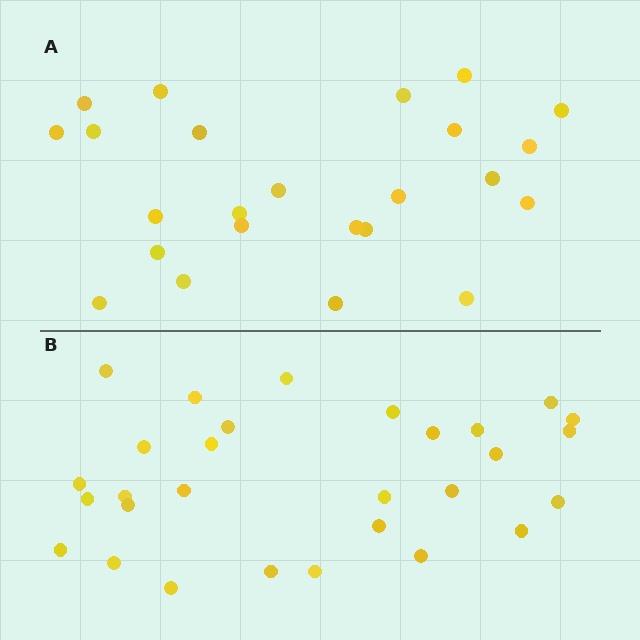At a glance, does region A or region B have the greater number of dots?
Region B (the bottom region) has more dots.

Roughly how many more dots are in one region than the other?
Region B has about 5 more dots than region A.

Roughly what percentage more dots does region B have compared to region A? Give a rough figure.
About 20% more.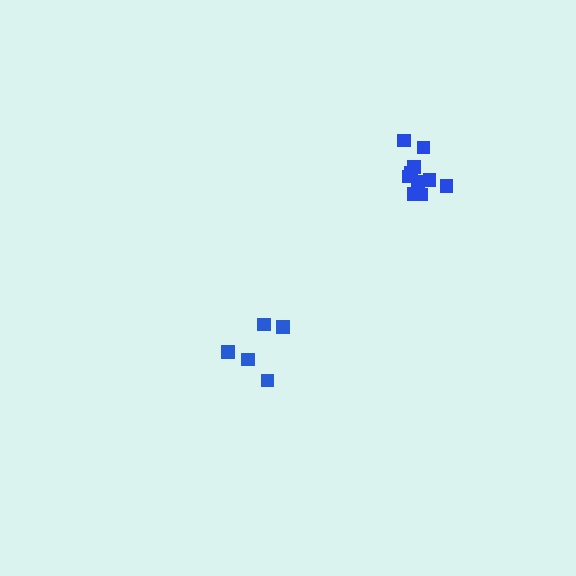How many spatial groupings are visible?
There are 2 spatial groupings.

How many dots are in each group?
Group 1: 10 dots, Group 2: 5 dots (15 total).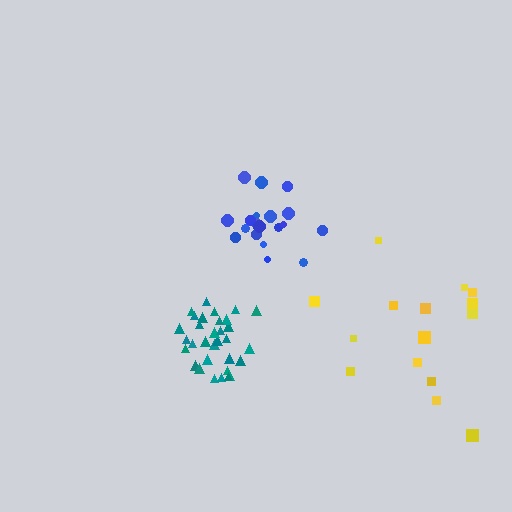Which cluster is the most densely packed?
Teal.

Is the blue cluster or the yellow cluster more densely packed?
Blue.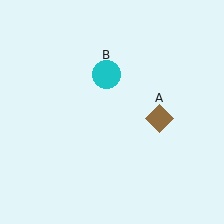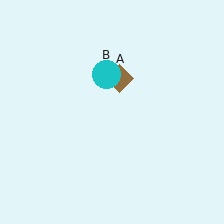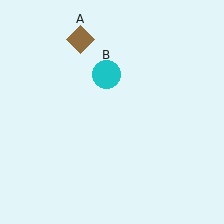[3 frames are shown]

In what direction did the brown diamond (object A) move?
The brown diamond (object A) moved up and to the left.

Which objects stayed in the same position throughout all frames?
Cyan circle (object B) remained stationary.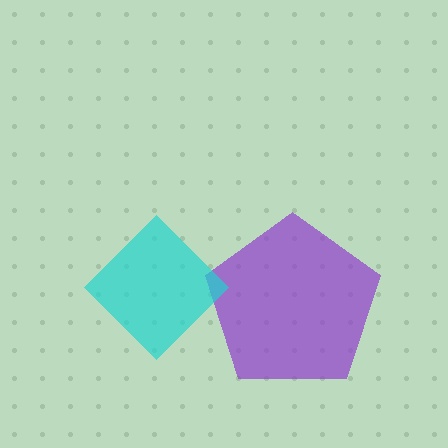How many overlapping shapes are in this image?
There are 2 overlapping shapes in the image.